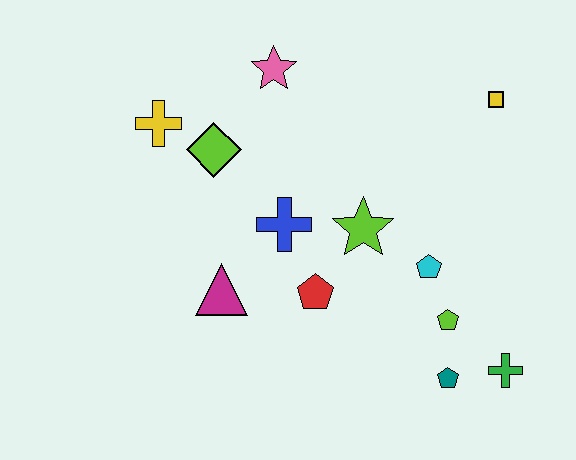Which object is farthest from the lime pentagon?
The yellow cross is farthest from the lime pentagon.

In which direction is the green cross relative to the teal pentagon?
The green cross is to the right of the teal pentagon.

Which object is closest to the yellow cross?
The lime diamond is closest to the yellow cross.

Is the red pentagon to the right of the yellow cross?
Yes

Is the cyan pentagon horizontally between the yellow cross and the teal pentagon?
Yes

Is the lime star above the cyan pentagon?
Yes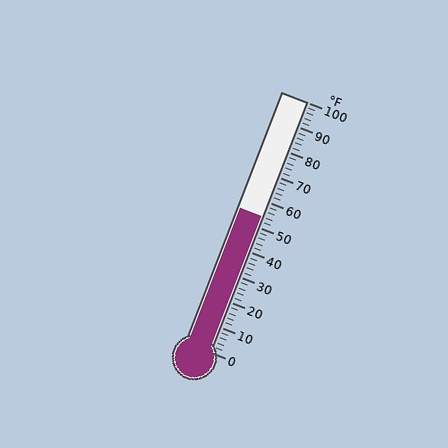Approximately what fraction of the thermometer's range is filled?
The thermometer is filled to approximately 55% of its range.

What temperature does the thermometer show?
The thermometer shows approximately 54°F.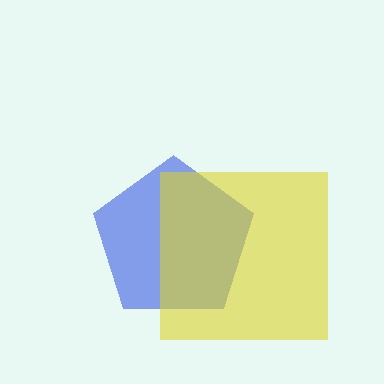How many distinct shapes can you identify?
There are 2 distinct shapes: a blue pentagon, a yellow square.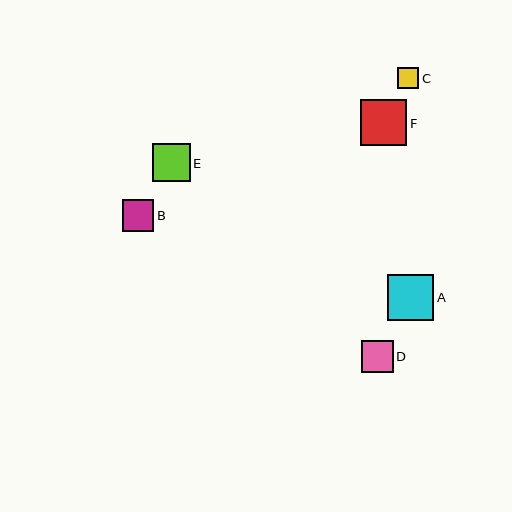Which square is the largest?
Square F is the largest with a size of approximately 46 pixels.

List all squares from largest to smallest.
From largest to smallest: F, A, E, D, B, C.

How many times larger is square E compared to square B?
Square E is approximately 1.2 times the size of square B.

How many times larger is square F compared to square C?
Square F is approximately 2.2 times the size of square C.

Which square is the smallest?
Square C is the smallest with a size of approximately 21 pixels.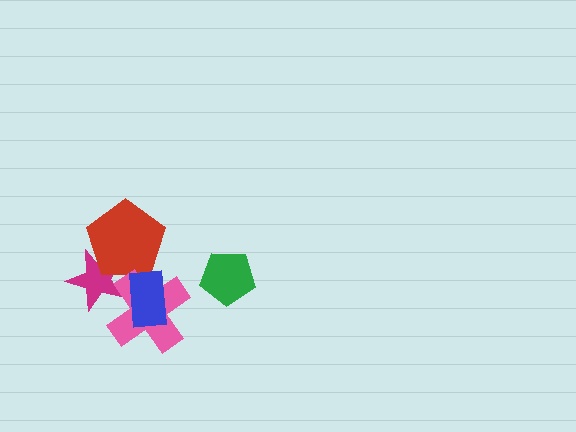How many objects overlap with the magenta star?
2 objects overlap with the magenta star.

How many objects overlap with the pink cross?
3 objects overlap with the pink cross.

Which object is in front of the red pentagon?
The pink cross is in front of the red pentagon.